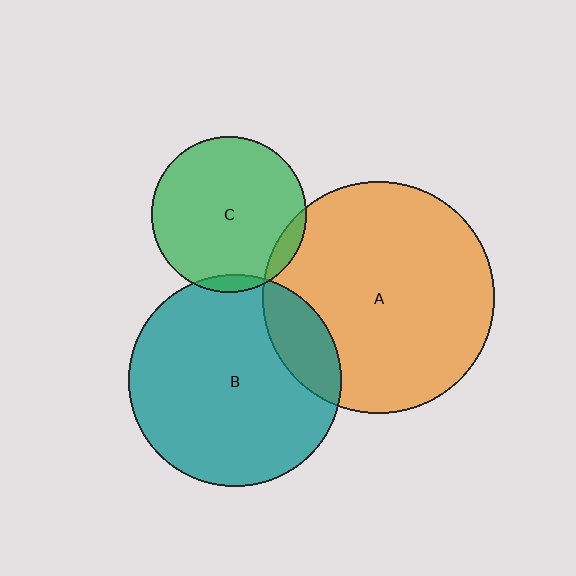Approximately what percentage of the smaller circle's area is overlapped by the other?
Approximately 5%.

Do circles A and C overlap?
Yes.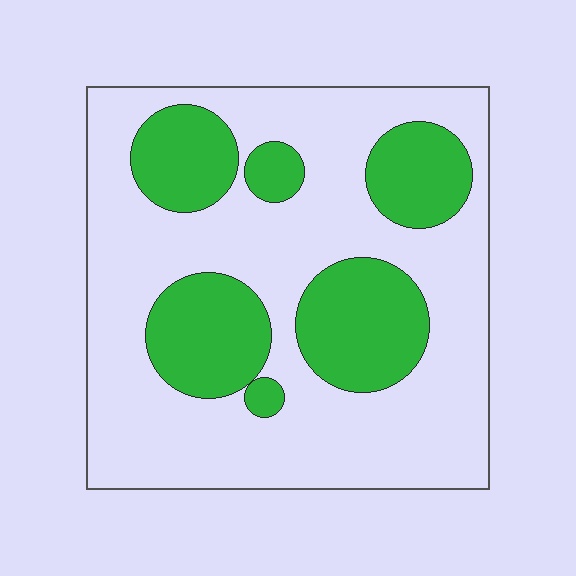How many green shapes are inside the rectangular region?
6.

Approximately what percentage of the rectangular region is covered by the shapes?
Approximately 30%.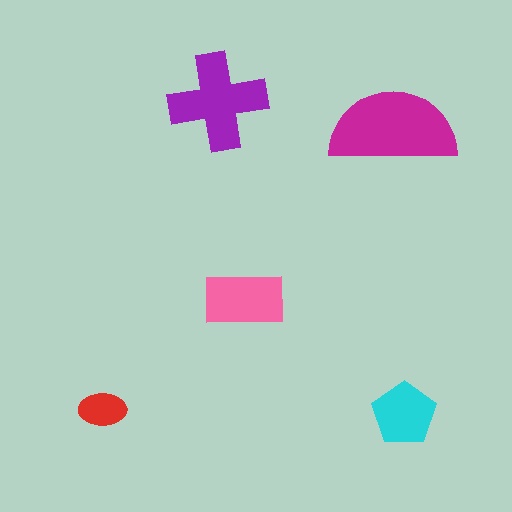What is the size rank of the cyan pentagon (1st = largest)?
4th.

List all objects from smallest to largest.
The red ellipse, the cyan pentagon, the pink rectangle, the purple cross, the magenta semicircle.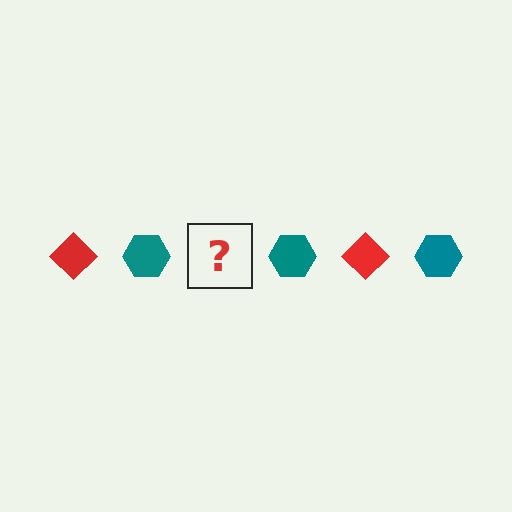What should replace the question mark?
The question mark should be replaced with a red diamond.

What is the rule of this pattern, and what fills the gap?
The rule is that the pattern alternates between red diamond and teal hexagon. The gap should be filled with a red diamond.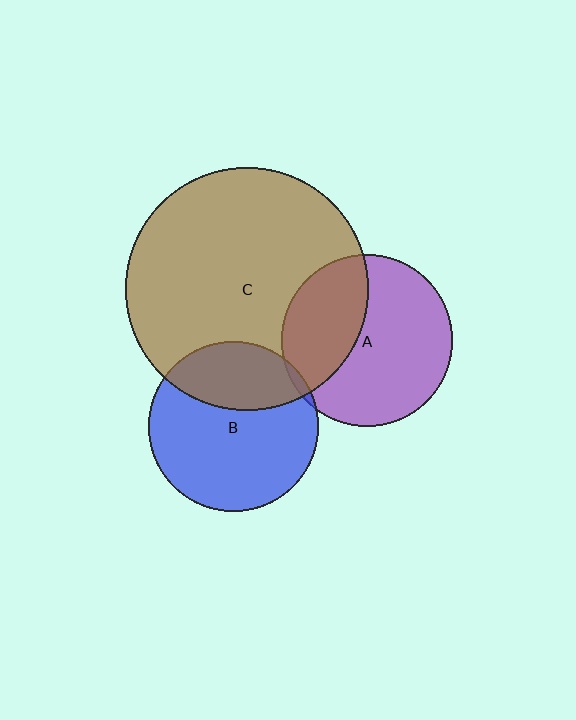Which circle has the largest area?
Circle C (brown).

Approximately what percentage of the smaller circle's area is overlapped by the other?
Approximately 30%.